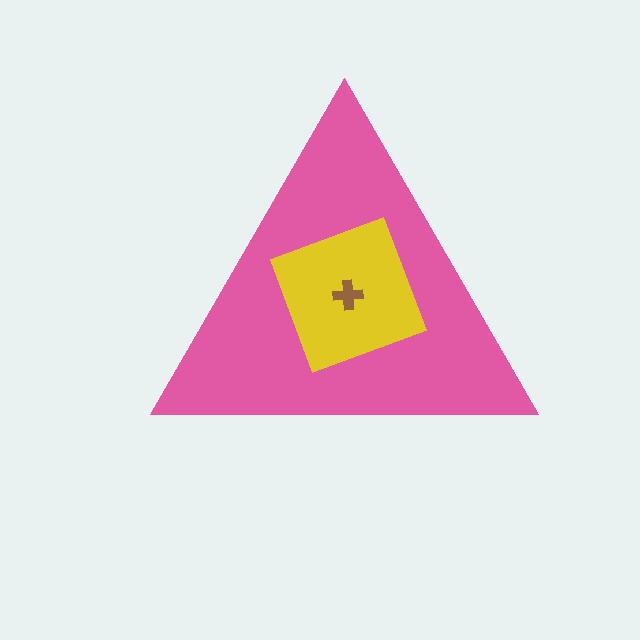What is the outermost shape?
The pink triangle.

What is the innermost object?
The brown cross.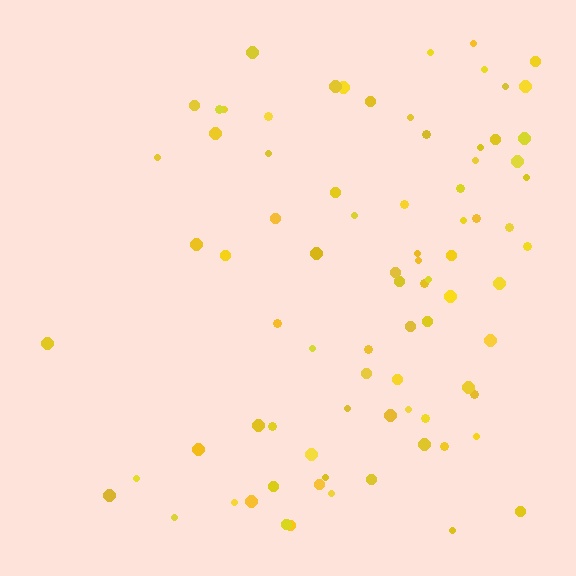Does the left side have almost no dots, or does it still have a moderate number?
Still a moderate number, just noticeably fewer than the right.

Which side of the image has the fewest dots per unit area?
The left.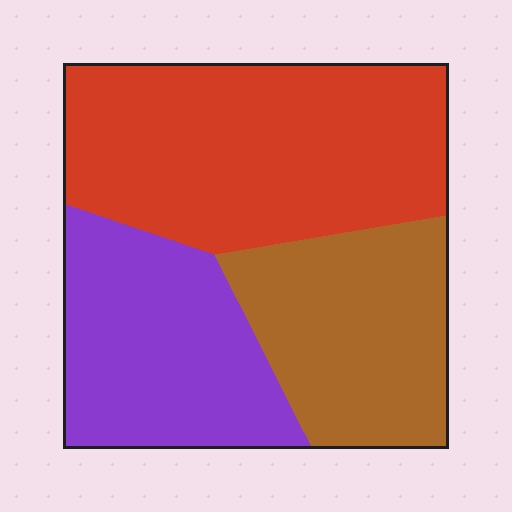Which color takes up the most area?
Red, at roughly 45%.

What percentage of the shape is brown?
Brown covers 27% of the shape.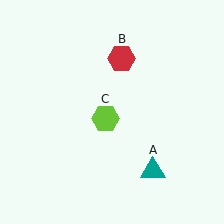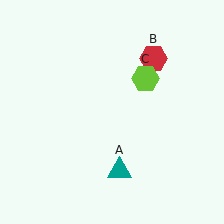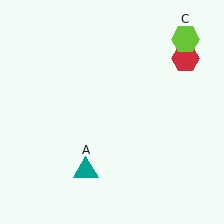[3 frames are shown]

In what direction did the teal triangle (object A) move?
The teal triangle (object A) moved left.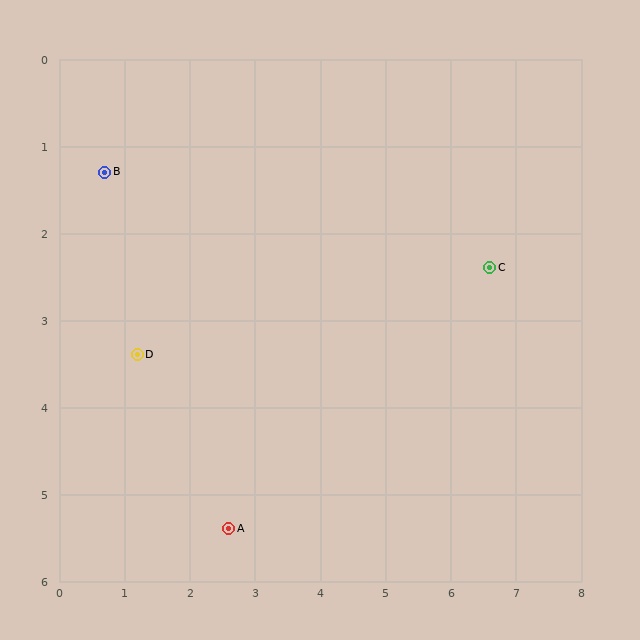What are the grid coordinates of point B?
Point B is at approximately (0.7, 1.3).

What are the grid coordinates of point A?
Point A is at approximately (2.6, 5.4).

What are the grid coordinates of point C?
Point C is at approximately (6.6, 2.4).